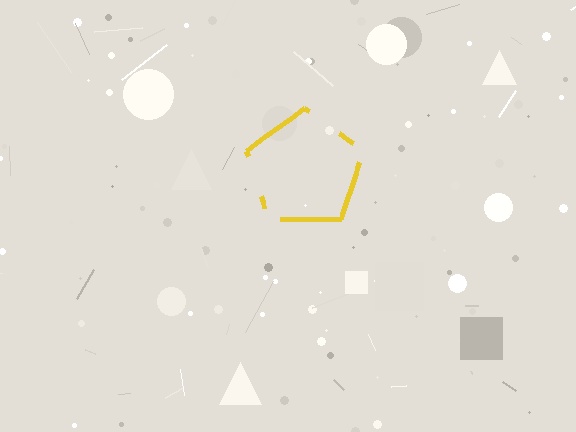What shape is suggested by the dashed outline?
The dashed outline suggests a pentagon.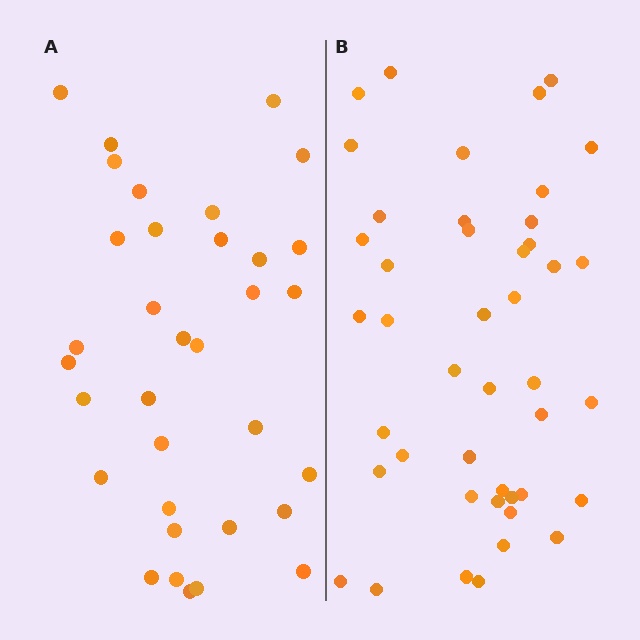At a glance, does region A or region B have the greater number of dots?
Region B (the right region) has more dots.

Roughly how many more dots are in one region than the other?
Region B has roughly 10 or so more dots than region A.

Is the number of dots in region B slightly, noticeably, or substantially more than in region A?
Region B has noticeably more, but not dramatically so. The ratio is roughly 1.3 to 1.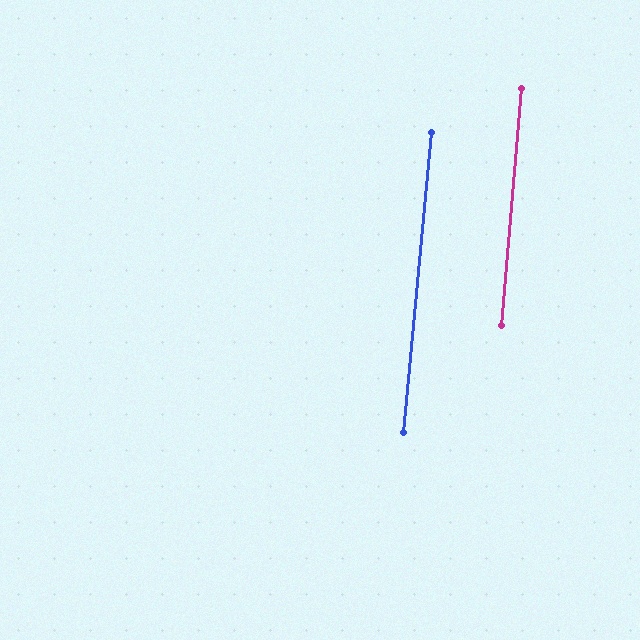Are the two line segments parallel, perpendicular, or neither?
Parallel — their directions differ by only 0.6°.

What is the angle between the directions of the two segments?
Approximately 1 degree.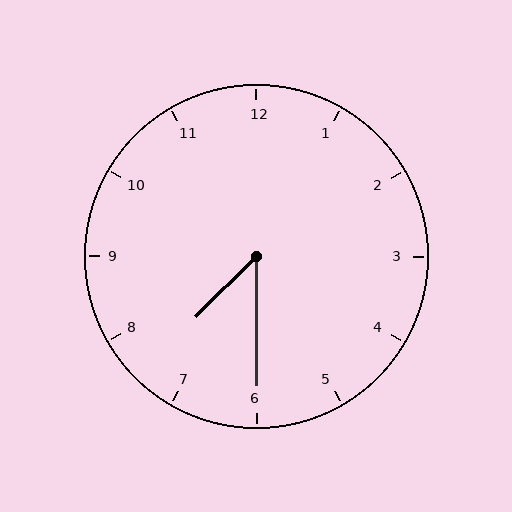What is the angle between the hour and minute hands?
Approximately 45 degrees.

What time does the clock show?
7:30.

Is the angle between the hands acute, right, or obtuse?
It is acute.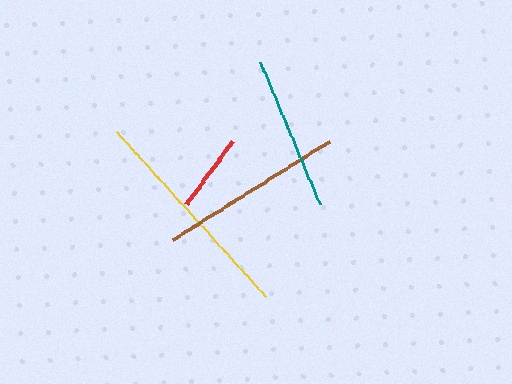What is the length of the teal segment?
The teal segment is approximately 155 pixels long.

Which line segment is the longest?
The yellow line is the longest at approximately 222 pixels.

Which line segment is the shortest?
The red line is the shortest at approximately 78 pixels.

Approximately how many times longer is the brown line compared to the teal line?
The brown line is approximately 1.2 times the length of the teal line.